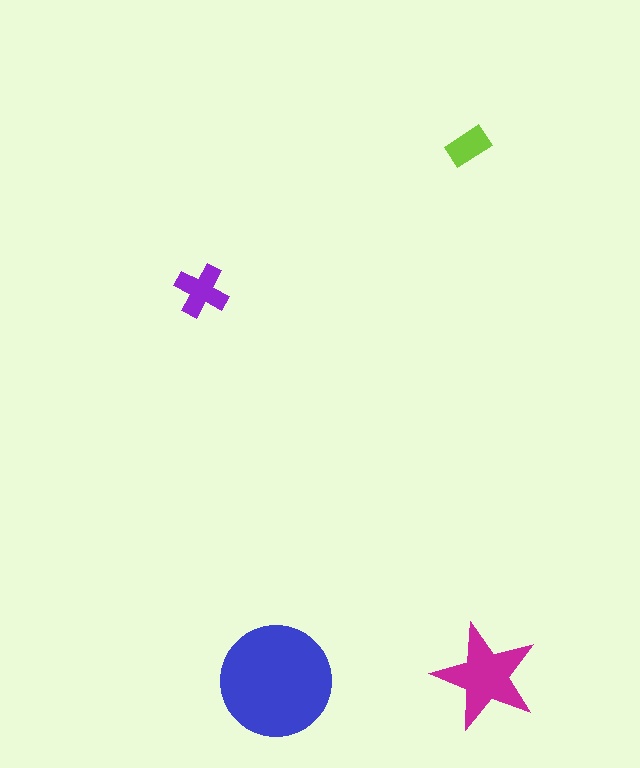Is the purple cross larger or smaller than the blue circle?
Smaller.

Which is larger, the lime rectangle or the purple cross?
The purple cross.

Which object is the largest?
The blue circle.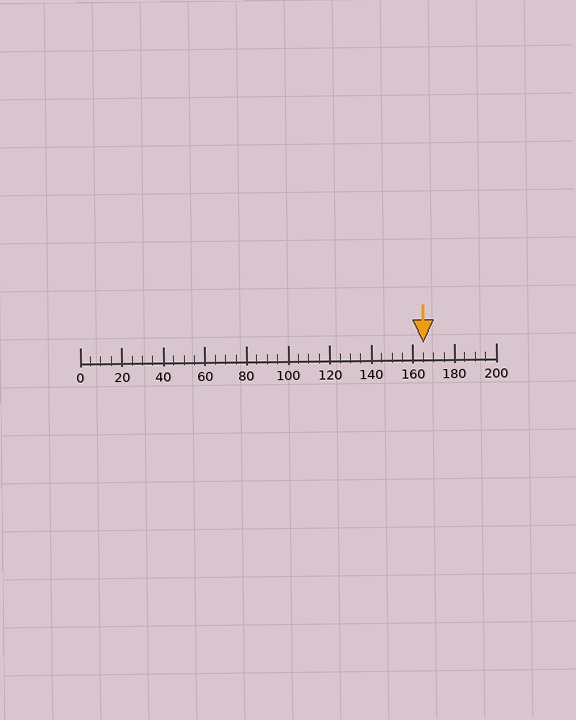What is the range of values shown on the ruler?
The ruler shows values from 0 to 200.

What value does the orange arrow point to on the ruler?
The orange arrow points to approximately 165.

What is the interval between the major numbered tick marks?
The major tick marks are spaced 20 units apart.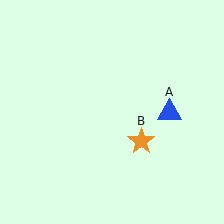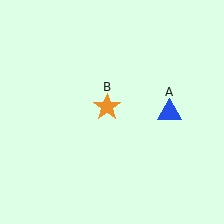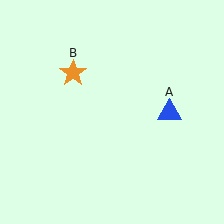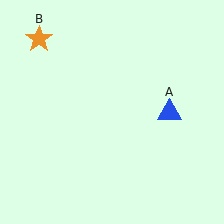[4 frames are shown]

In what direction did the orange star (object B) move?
The orange star (object B) moved up and to the left.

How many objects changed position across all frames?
1 object changed position: orange star (object B).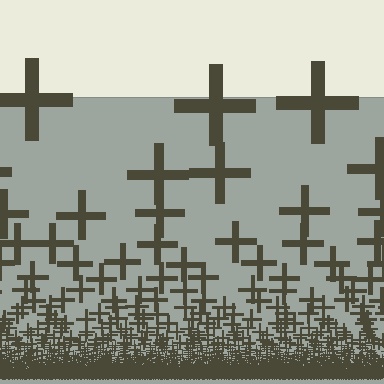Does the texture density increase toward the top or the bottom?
Density increases toward the bottom.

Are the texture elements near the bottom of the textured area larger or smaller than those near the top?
Smaller. The gradient is inverted — elements near the bottom are smaller and denser.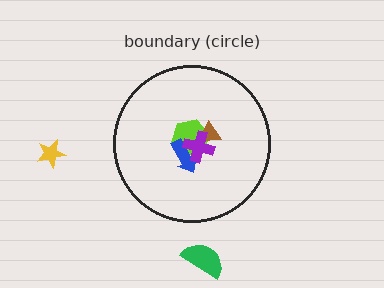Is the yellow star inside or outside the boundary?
Outside.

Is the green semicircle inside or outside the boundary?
Outside.